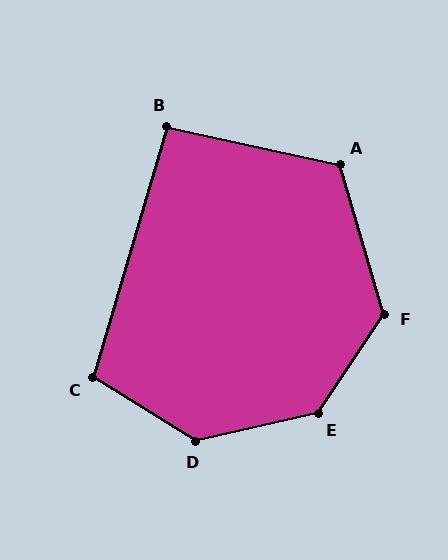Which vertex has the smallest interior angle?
B, at approximately 94 degrees.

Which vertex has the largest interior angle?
E, at approximately 136 degrees.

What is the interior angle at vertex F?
Approximately 130 degrees (obtuse).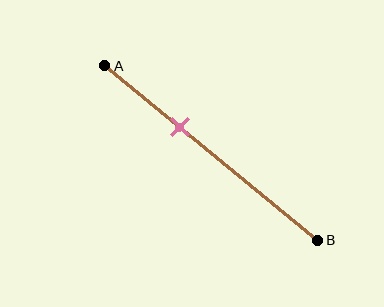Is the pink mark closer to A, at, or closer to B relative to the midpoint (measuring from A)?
The pink mark is closer to point A than the midpoint of segment AB.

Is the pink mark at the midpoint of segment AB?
No, the mark is at about 35% from A, not at the 50% midpoint.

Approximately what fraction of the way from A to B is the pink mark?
The pink mark is approximately 35% of the way from A to B.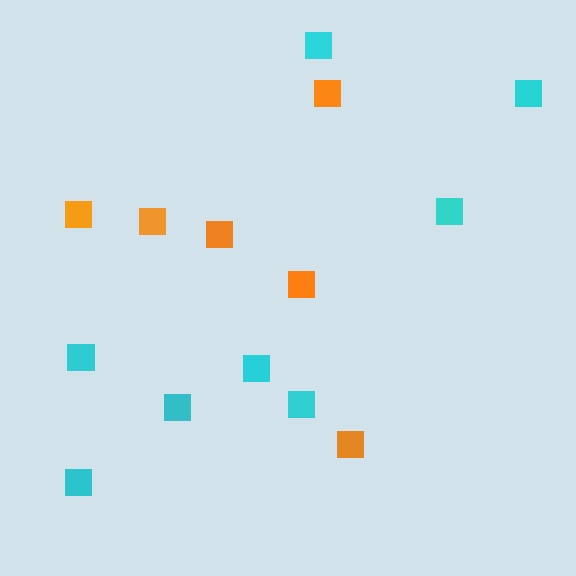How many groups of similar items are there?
There are 2 groups: one group of orange squares (6) and one group of cyan squares (8).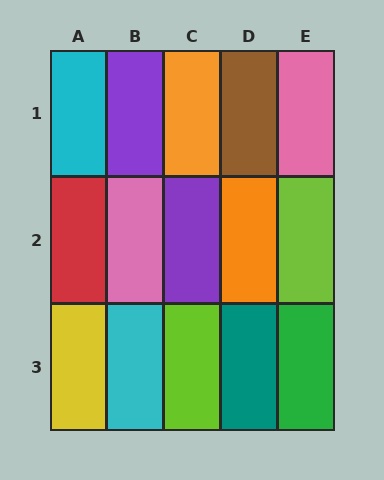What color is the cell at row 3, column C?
Lime.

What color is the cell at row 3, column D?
Teal.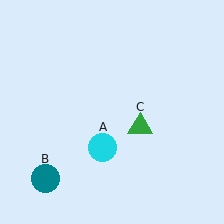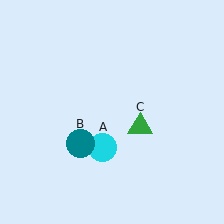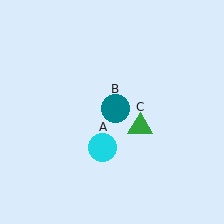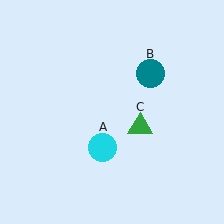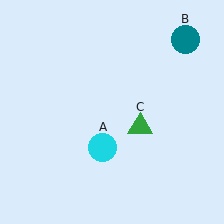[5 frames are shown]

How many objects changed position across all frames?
1 object changed position: teal circle (object B).